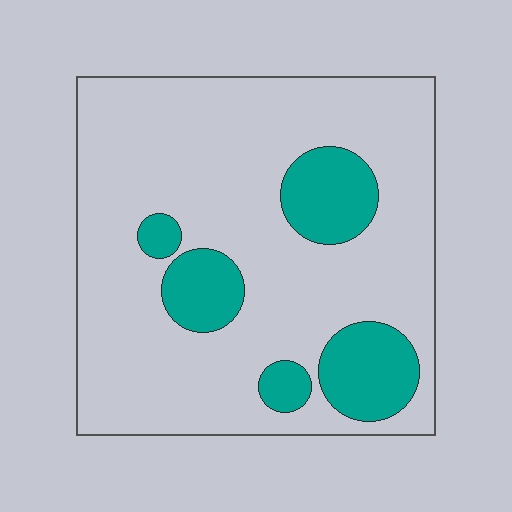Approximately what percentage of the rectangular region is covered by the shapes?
Approximately 20%.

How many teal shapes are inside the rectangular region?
5.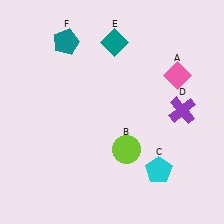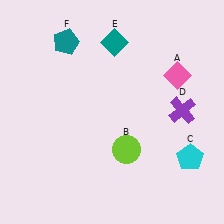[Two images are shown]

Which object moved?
The cyan pentagon (C) moved right.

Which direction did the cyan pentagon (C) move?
The cyan pentagon (C) moved right.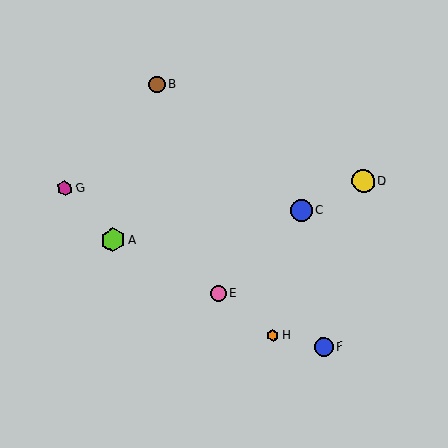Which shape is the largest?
The lime hexagon (labeled A) is the largest.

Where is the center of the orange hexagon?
The center of the orange hexagon is at (273, 336).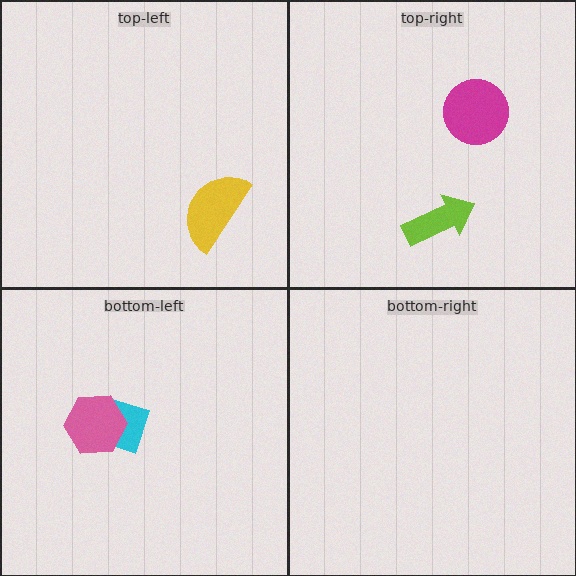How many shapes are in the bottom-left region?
2.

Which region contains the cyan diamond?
The bottom-left region.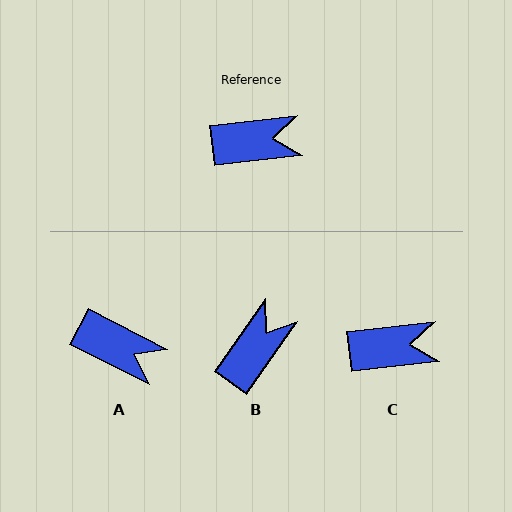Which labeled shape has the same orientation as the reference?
C.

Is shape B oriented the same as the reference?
No, it is off by about 48 degrees.